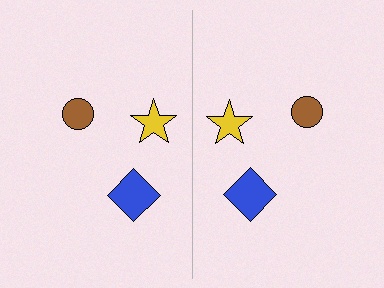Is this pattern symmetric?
Yes, this pattern has bilateral (reflection) symmetry.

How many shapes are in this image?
There are 6 shapes in this image.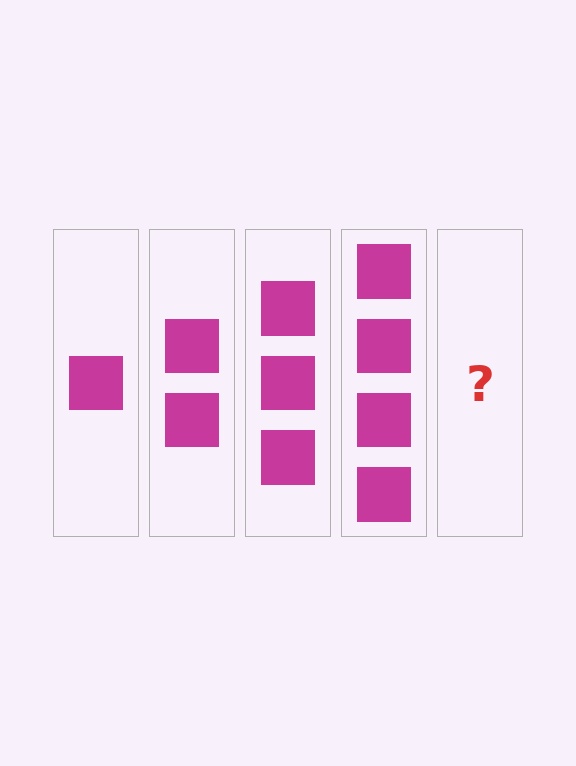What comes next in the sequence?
The next element should be 5 squares.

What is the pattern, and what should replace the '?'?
The pattern is that each step adds one more square. The '?' should be 5 squares.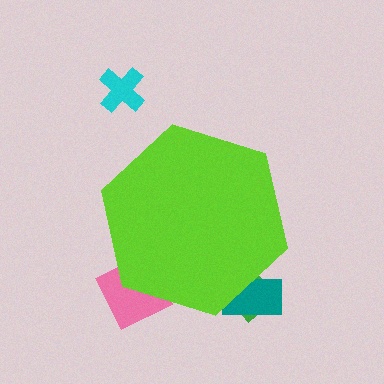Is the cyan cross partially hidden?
No, the cyan cross is fully visible.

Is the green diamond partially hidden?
Yes, the green diamond is partially hidden behind the lime hexagon.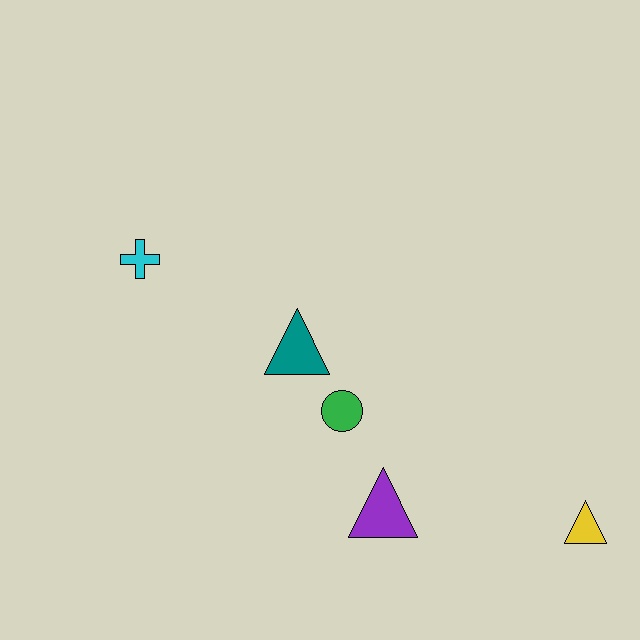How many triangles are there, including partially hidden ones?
There are 3 triangles.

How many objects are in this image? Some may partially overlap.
There are 5 objects.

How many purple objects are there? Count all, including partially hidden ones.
There is 1 purple object.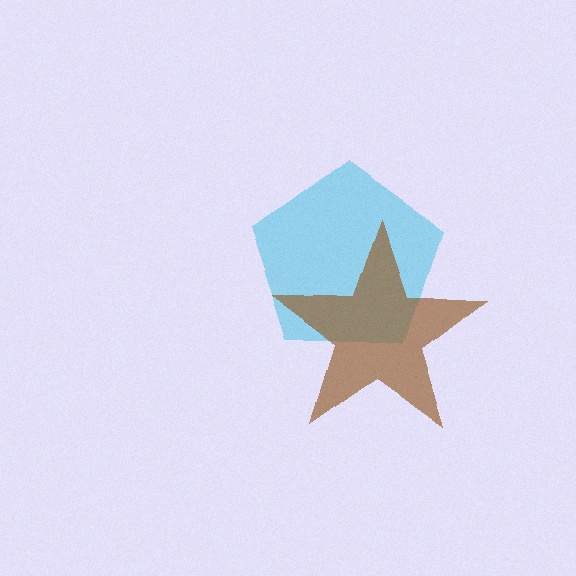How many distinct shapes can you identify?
There are 2 distinct shapes: a cyan pentagon, a brown star.